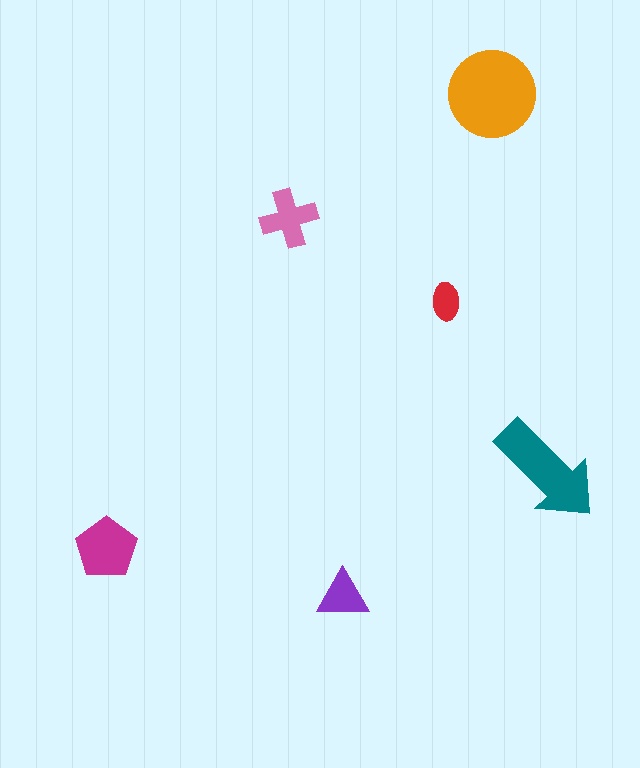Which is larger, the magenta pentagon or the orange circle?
The orange circle.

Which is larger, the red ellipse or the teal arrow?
The teal arrow.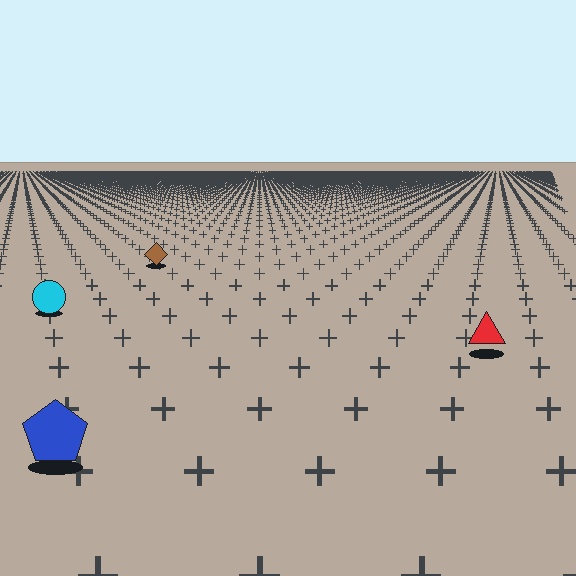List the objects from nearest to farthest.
From nearest to farthest: the blue pentagon, the red triangle, the cyan circle, the brown diamond.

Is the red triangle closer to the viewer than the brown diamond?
Yes. The red triangle is closer — you can tell from the texture gradient: the ground texture is coarser near it.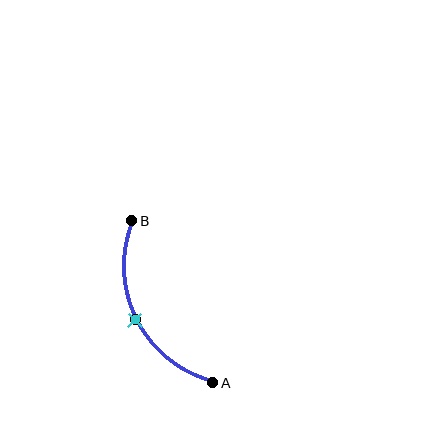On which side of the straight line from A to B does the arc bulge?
The arc bulges to the left of the straight line connecting A and B.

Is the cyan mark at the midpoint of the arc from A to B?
Yes. The cyan mark lies on the arc at equal arc-length from both A and B — it is the arc midpoint.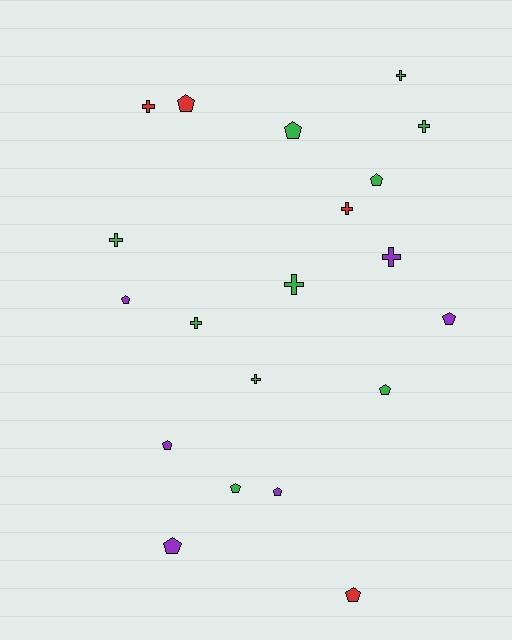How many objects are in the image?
There are 20 objects.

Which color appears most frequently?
Green, with 10 objects.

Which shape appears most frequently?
Pentagon, with 11 objects.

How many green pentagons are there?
There are 4 green pentagons.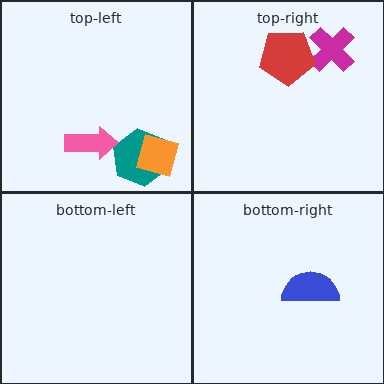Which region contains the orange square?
The top-left region.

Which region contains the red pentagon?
The top-right region.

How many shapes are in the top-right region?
2.